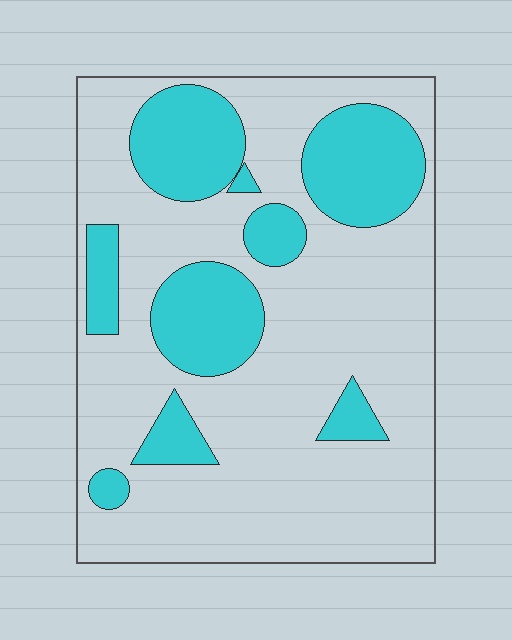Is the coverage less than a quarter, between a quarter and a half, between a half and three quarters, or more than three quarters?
Between a quarter and a half.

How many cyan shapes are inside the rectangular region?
9.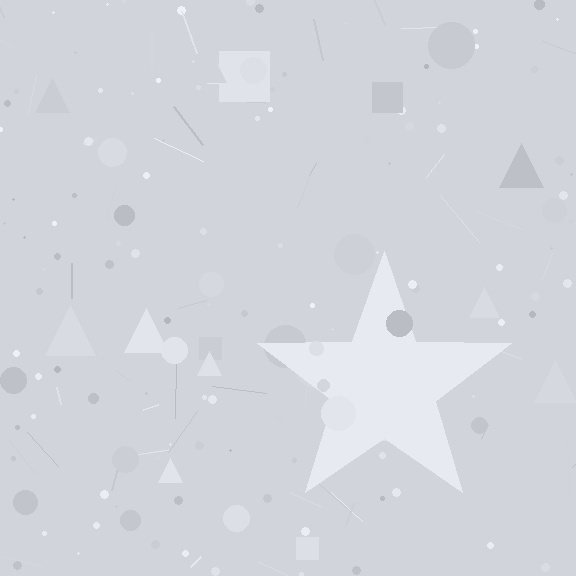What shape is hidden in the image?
A star is hidden in the image.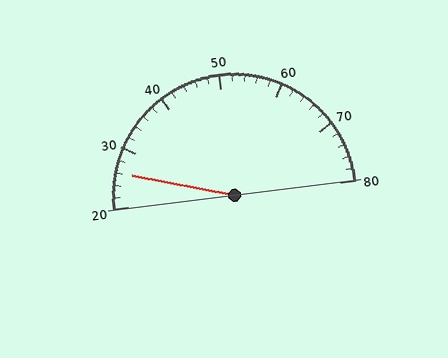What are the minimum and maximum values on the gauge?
The gauge ranges from 20 to 80.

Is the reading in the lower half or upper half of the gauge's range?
The reading is in the lower half of the range (20 to 80).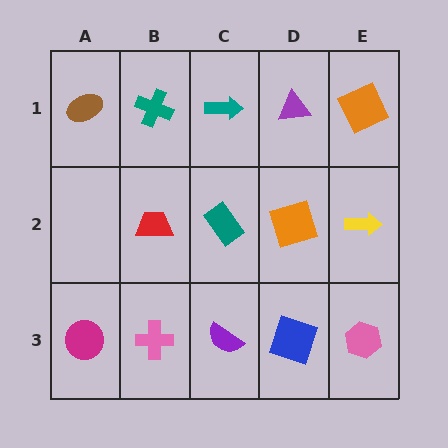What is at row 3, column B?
A pink cross.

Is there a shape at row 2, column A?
No, that cell is empty.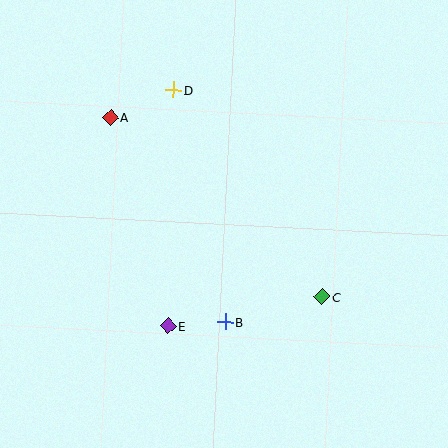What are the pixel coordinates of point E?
Point E is at (168, 326).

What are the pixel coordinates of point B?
Point B is at (225, 322).